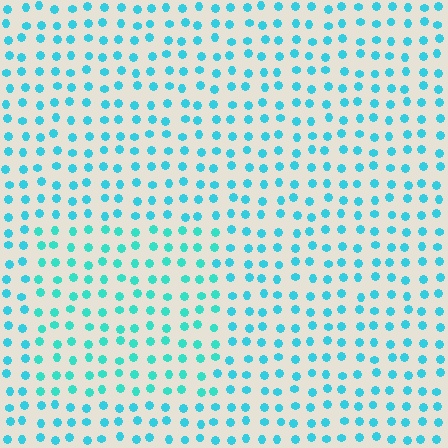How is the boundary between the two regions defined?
The boundary is defined purely by a slight shift in hue (about 16 degrees). Spacing, size, and orientation are identical on both sides.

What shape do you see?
I see a rectangle.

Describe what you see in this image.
The image is filled with small cyan elements in a uniform arrangement. A rectangle-shaped region is visible where the elements are tinted to a slightly different hue, forming a subtle color boundary.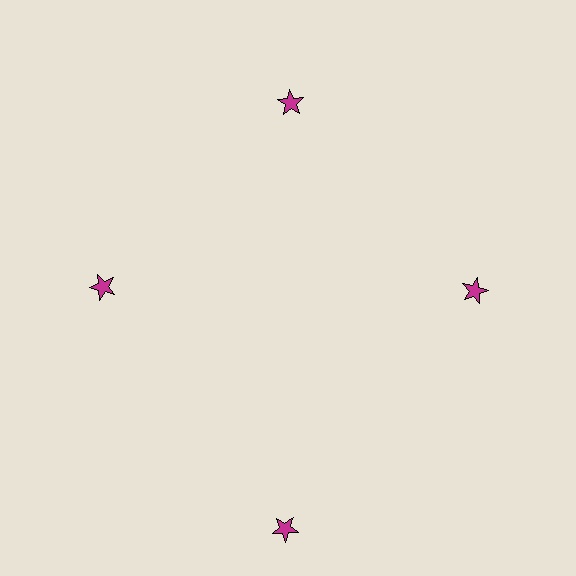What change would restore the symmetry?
The symmetry would be restored by moving it inward, back onto the ring so that all 4 stars sit at equal angles and equal distance from the center.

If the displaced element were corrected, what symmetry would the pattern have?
It would have 4-fold rotational symmetry — the pattern would map onto itself every 90 degrees.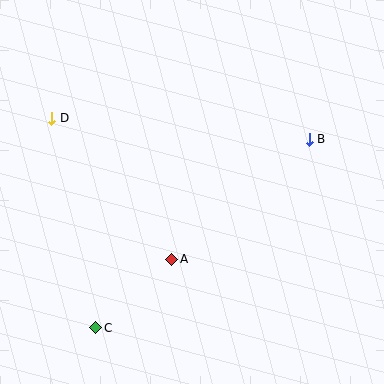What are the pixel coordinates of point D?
Point D is at (52, 118).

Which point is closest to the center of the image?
Point A at (172, 259) is closest to the center.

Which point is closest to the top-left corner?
Point D is closest to the top-left corner.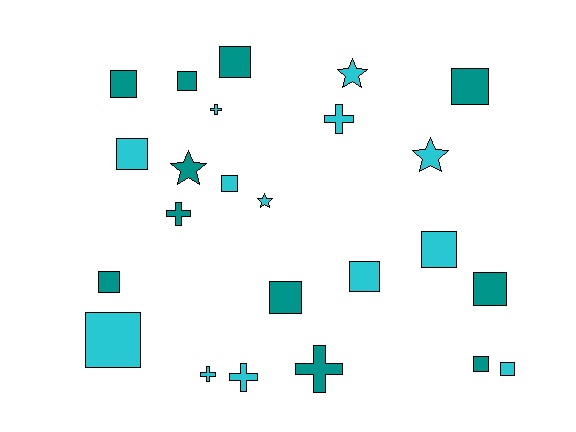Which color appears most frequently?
Cyan, with 13 objects.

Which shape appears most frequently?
Square, with 14 objects.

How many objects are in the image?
There are 24 objects.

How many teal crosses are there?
There are 2 teal crosses.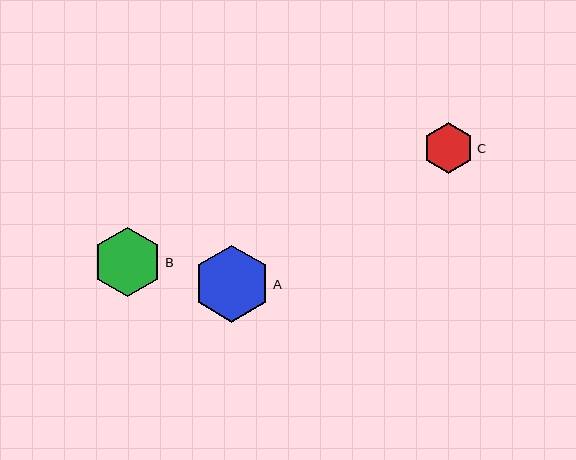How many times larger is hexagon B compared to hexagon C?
Hexagon B is approximately 1.4 times the size of hexagon C.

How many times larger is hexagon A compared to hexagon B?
Hexagon A is approximately 1.1 times the size of hexagon B.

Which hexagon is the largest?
Hexagon A is the largest with a size of approximately 77 pixels.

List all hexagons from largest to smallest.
From largest to smallest: A, B, C.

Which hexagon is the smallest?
Hexagon C is the smallest with a size of approximately 51 pixels.